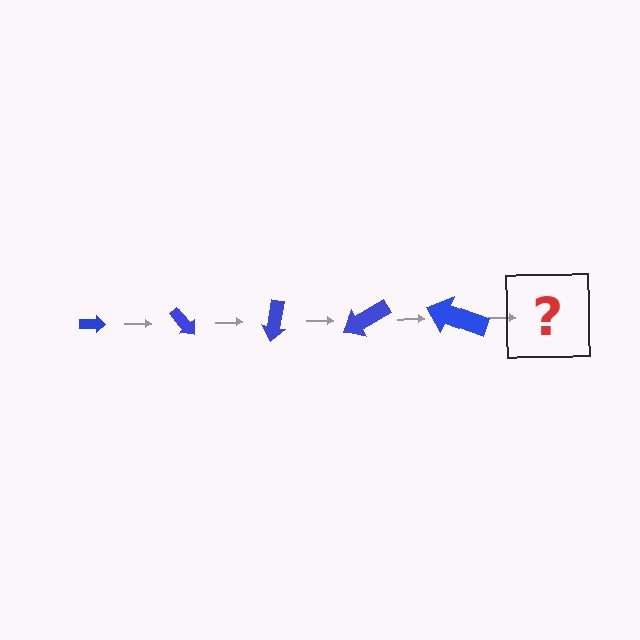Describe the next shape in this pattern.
It should be an arrow, larger than the previous one and rotated 250 degrees from the start.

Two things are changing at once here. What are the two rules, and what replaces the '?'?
The two rules are that the arrow grows larger each step and it rotates 50 degrees each step. The '?' should be an arrow, larger than the previous one and rotated 250 degrees from the start.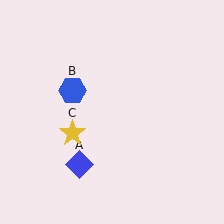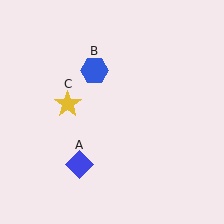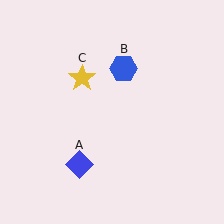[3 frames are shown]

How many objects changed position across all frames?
2 objects changed position: blue hexagon (object B), yellow star (object C).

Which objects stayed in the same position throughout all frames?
Blue diamond (object A) remained stationary.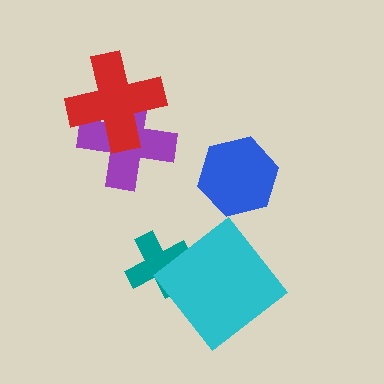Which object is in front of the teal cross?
The cyan diamond is in front of the teal cross.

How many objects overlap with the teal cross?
1 object overlaps with the teal cross.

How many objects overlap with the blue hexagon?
0 objects overlap with the blue hexagon.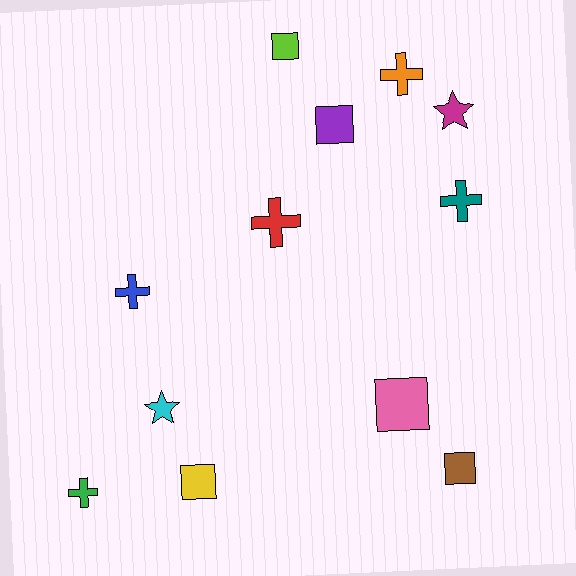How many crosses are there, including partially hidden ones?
There are 5 crosses.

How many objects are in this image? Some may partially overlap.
There are 12 objects.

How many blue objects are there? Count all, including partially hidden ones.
There is 1 blue object.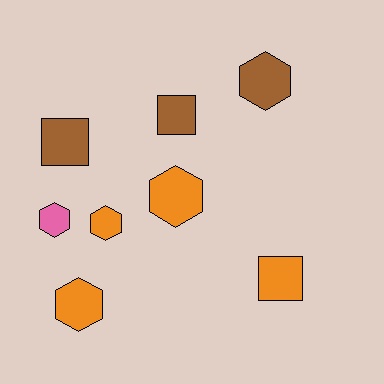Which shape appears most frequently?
Hexagon, with 5 objects.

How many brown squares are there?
There are 2 brown squares.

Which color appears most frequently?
Orange, with 4 objects.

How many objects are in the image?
There are 8 objects.